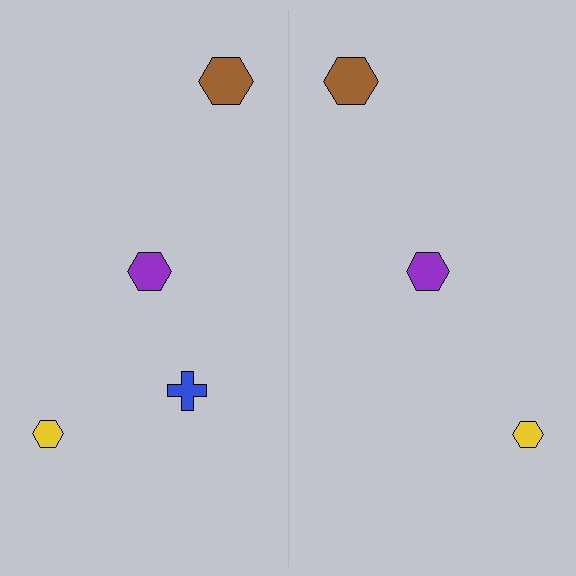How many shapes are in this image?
There are 7 shapes in this image.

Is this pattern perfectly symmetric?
No, the pattern is not perfectly symmetric. A blue cross is missing from the right side.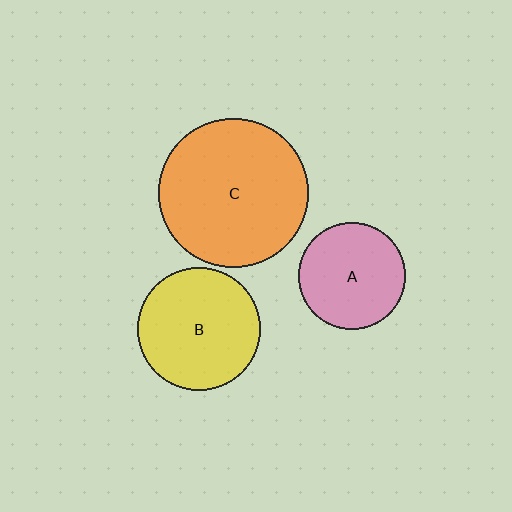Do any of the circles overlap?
No, none of the circles overlap.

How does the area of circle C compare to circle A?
Approximately 1.9 times.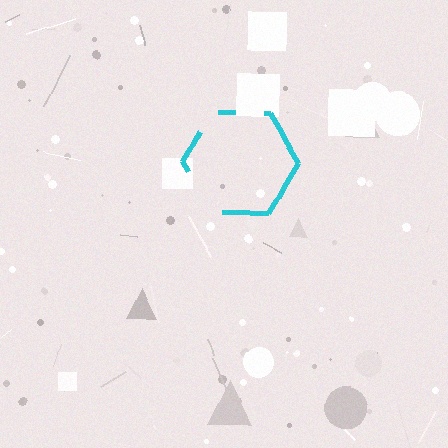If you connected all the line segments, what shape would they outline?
They would outline a hexagon.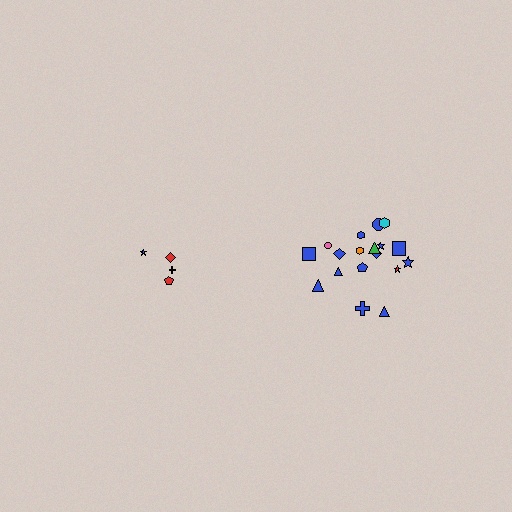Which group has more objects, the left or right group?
The right group.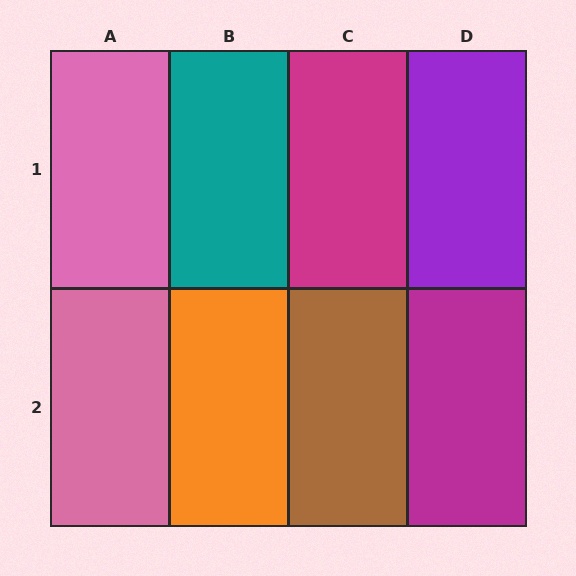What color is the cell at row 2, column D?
Magenta.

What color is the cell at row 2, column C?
Brown.